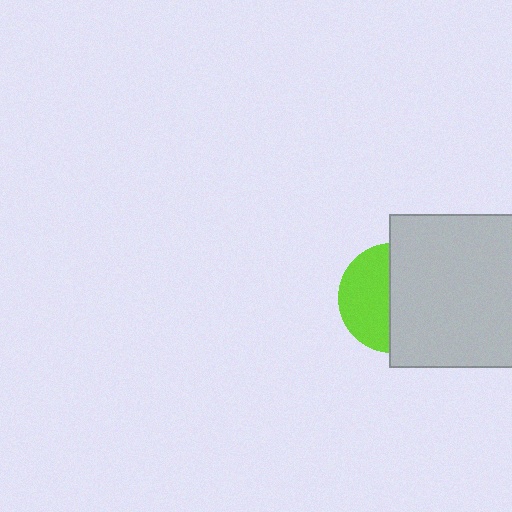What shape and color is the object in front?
The object in front is a light gray square.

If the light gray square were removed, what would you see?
You would see the complete lime circle.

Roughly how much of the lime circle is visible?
About half of it is visible (roughly 46%).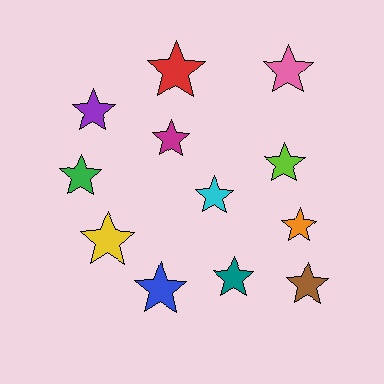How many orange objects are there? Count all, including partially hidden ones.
There is 1 orange object.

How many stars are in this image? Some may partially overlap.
There are 12 stars.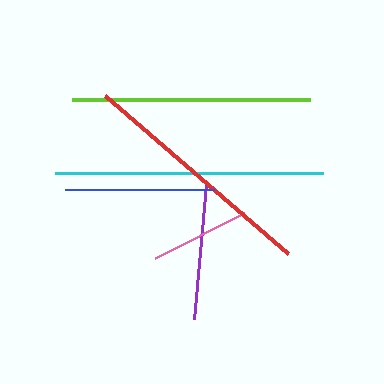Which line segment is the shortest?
The pink line is the shortest at approximately 99 pixels.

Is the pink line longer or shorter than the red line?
The red line is longer than the pink line.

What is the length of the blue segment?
The blue segment is approximately 149 pixels long.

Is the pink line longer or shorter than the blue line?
The blue line is longer than the pink line.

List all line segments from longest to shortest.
From longest to shortest: cyan, red, lime, blue, purple, pink.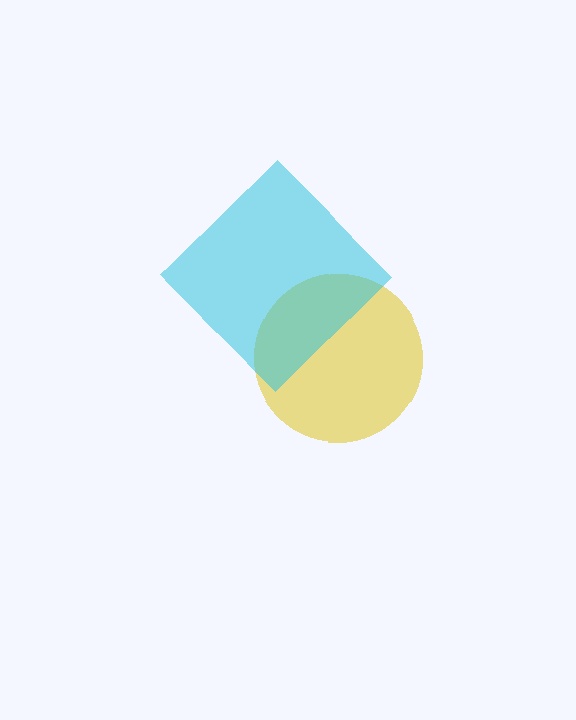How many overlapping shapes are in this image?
There are 2 overlapping shapes in the image.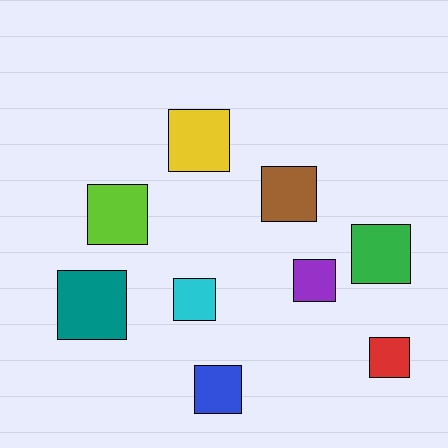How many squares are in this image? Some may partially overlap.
There are 9 squares.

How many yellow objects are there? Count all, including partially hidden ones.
There is 1 yellow object.